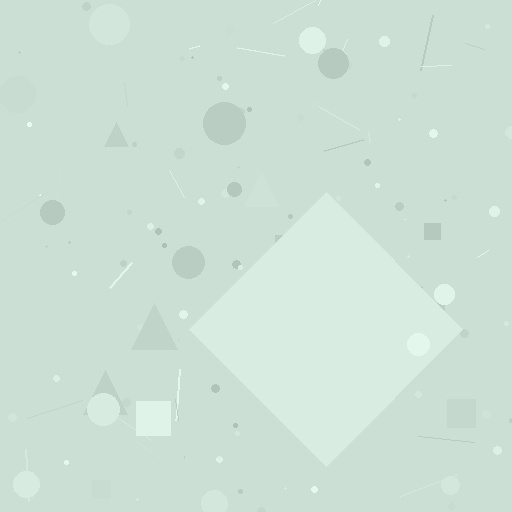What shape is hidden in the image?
A diamond is hidden in the image.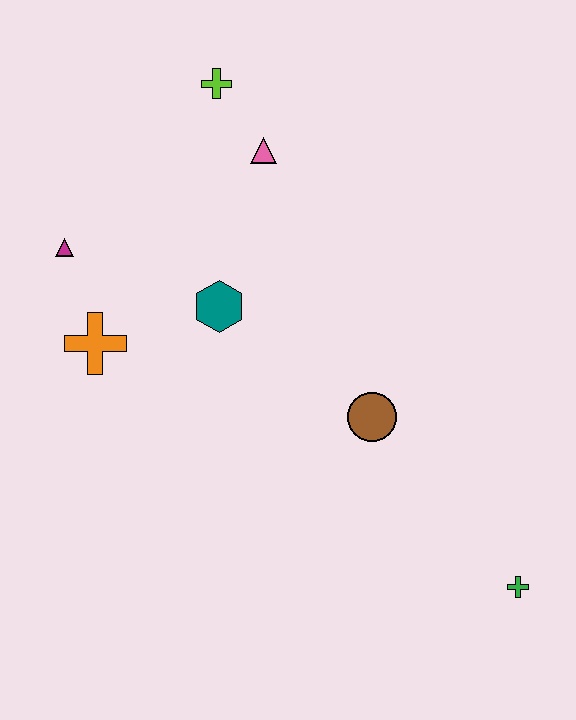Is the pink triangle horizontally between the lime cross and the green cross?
Yes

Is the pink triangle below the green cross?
No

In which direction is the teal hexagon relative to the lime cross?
The teal hexagon is below the lime cross.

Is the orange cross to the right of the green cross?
No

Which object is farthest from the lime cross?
The green cross is farthest from the lime cross.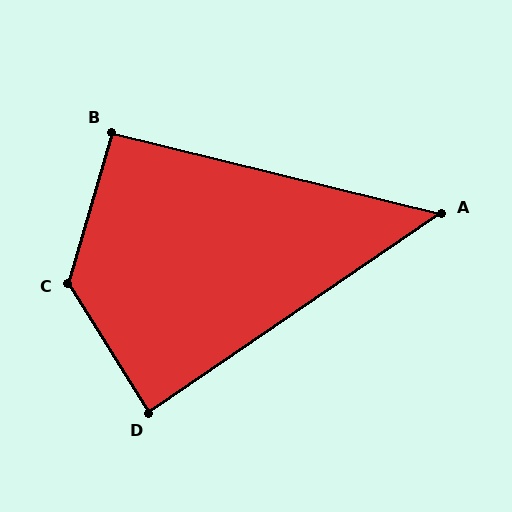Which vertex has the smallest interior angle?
A, at approximately 48 degrees.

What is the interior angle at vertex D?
Approximately 88 degrees (approximately right).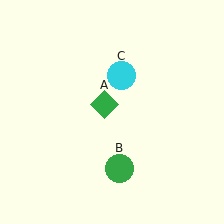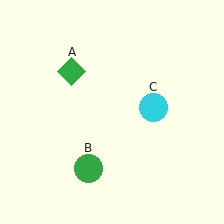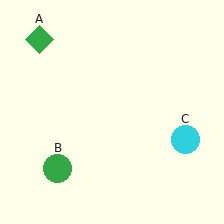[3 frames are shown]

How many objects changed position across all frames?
3 objects changed position: green diamond (object A), green circle (object B), cyan circle (object C).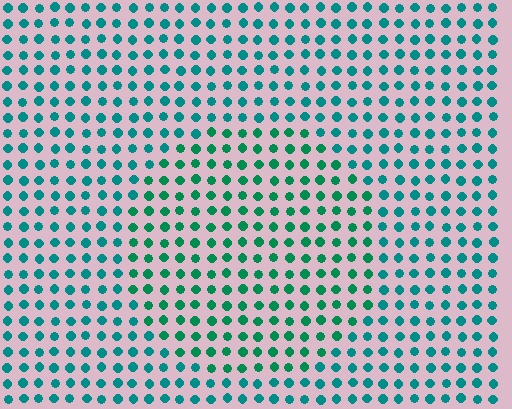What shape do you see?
I see a circle.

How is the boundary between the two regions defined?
The boundary is defined purely by a slight shift in hue (about 24 degrees). Spacing, size, and orientation are identical on both sides.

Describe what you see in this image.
The image is filled with small teal elements in a uniform arrangement. A circle-shaped region is visible where the elements are tinted to a slightly different hue, forming a subtle color boundary.